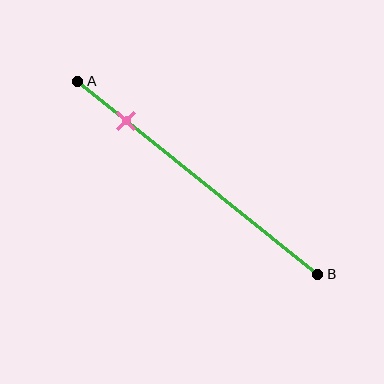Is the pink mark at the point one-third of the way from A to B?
No, the mark is at about 20% from A, not at the 33% one-third point.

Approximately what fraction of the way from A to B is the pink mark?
The pink mark is approximately 20% of the way from A to B.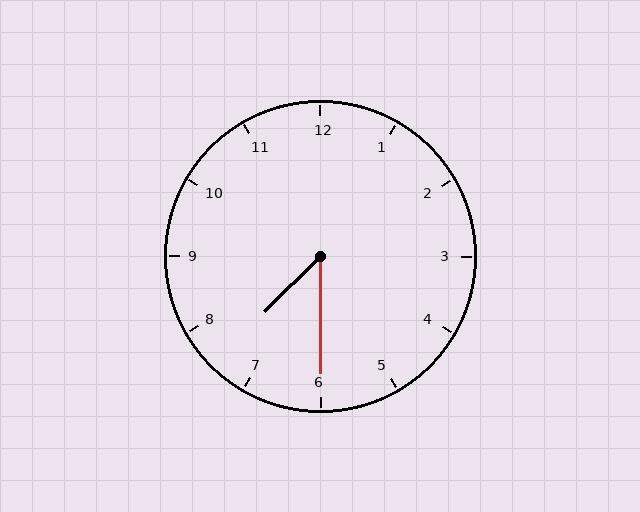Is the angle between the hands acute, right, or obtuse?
It is acute.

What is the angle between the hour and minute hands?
Approximately 45 degrees.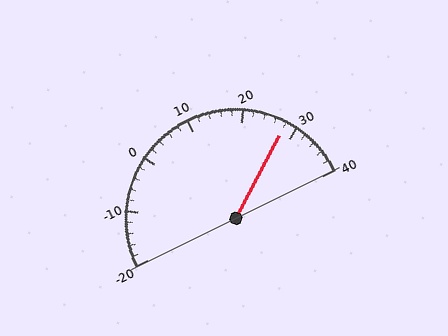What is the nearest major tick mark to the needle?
The nearest major tick mark is 30.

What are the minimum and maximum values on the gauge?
The gauge ranges from -20 to 40.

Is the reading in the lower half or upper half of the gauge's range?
The reading is in the upper half of the range (-20 to 40).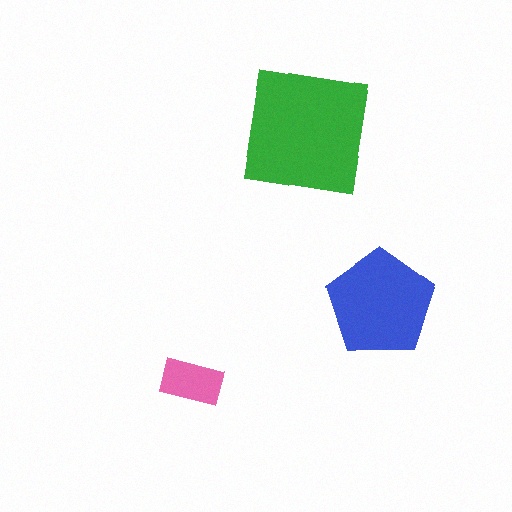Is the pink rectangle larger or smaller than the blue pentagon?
Smaller.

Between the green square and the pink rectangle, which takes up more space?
The green square.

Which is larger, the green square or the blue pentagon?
The green square.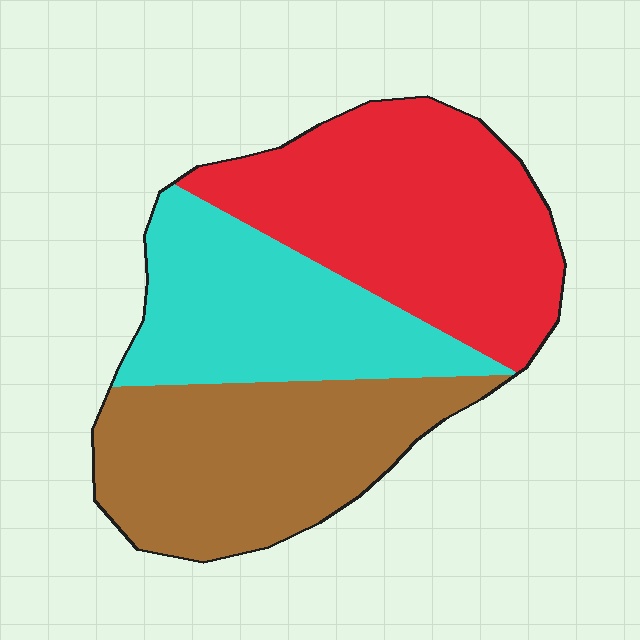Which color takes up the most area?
Red, at roughly 40%.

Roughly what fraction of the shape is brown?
Brown takes up between a third and a half of the shape.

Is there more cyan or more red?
Red.